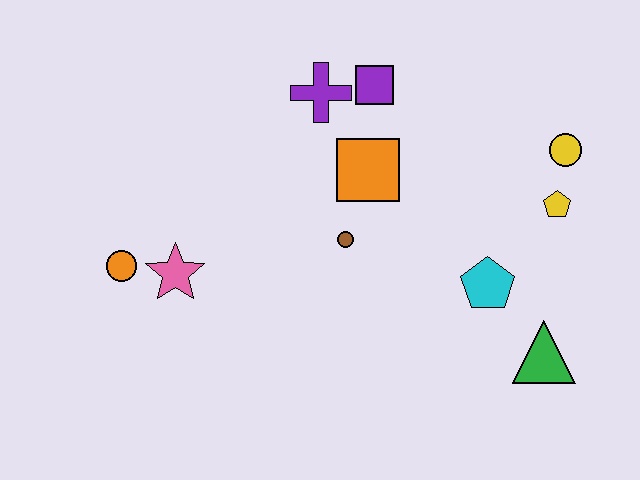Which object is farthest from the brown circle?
The yellow circle is farthest from the brown circle.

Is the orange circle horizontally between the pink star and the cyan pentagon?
No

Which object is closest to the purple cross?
The purple square is closest to the purple cross.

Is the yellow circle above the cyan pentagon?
Yes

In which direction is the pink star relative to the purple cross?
The pink star is below the purple cross.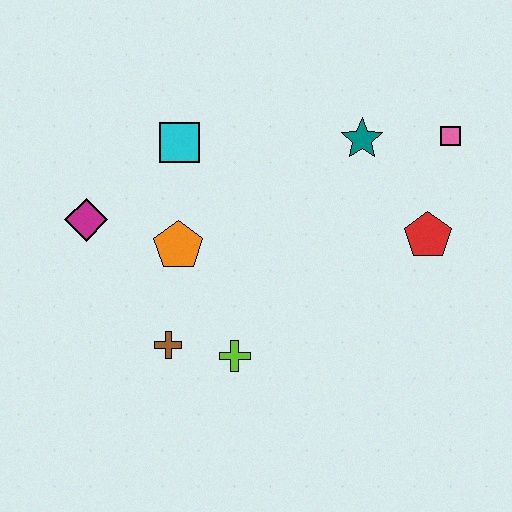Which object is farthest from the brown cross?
The pink square is farthest from the brown cross.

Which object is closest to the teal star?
The pink square is closest to the teal star.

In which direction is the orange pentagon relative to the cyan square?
The orange pentagon is below the cyan square.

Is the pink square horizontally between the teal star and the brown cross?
No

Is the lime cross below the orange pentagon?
Yes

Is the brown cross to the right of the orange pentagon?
No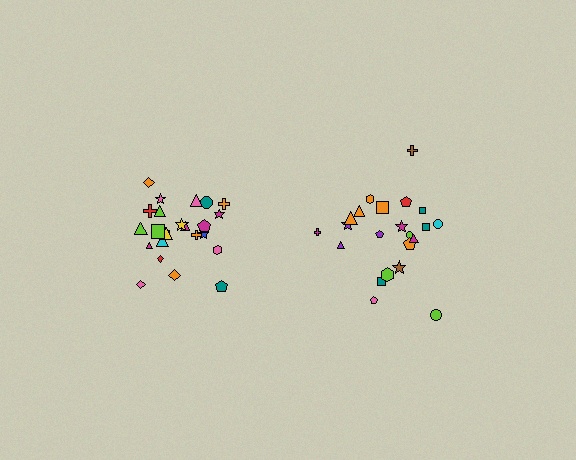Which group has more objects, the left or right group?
The left group.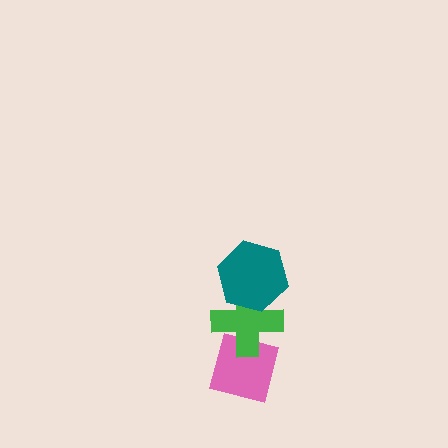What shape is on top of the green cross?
The teal hexagon is on top of the green cross.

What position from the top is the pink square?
The pink square is 3rd from the top.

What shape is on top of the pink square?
The green cross is on top of the pink square.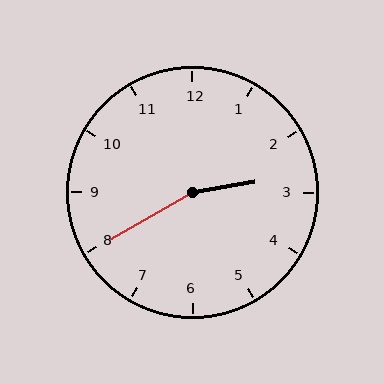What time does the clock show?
2:40.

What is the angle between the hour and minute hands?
Approximately 160 degrees.